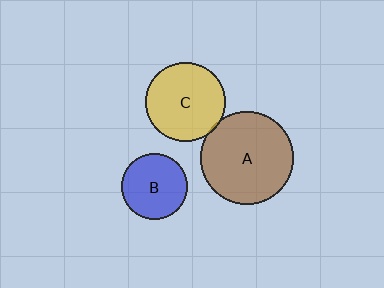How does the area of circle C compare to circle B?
Approximately 1.4 times.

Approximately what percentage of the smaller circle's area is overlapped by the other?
Approximately 5%.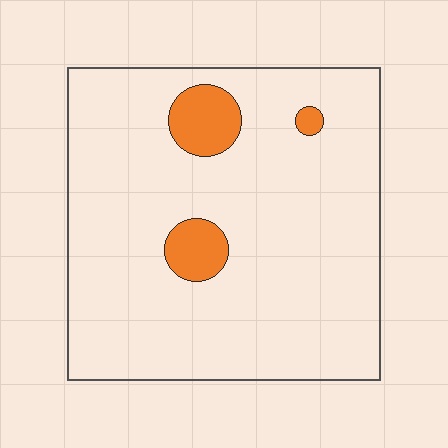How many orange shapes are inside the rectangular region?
3.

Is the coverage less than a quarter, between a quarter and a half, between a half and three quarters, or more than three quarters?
Less than a quarter.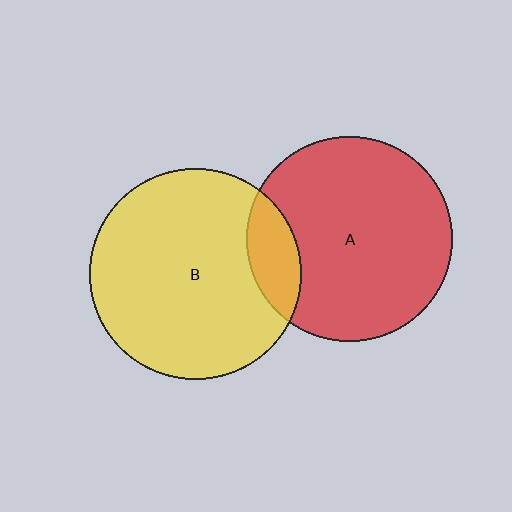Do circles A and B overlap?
Yes.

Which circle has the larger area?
Circle B (yellow).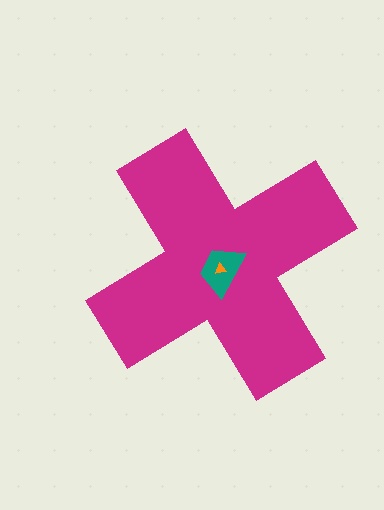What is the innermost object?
The orange triangle.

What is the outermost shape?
The magenta cross.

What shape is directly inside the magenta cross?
The teal trapezoid.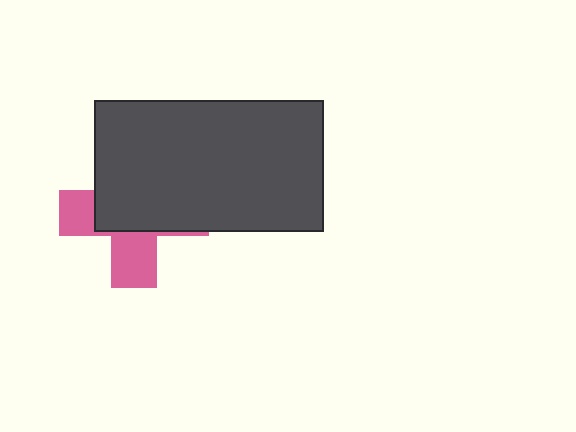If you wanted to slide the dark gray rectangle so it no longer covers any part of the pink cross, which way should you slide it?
Slide it up — that is the most direct way to separate the two shapes.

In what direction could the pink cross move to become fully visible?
The pink cross could move down. That would shift it out from behind the dark gray rectangle entirely.